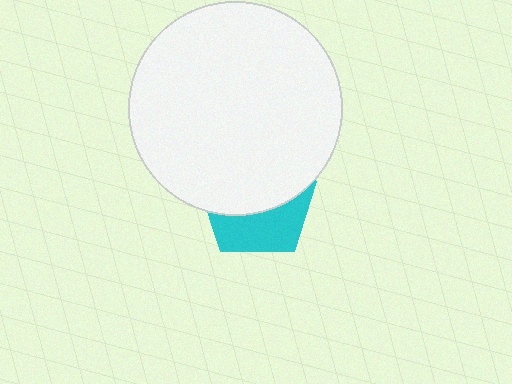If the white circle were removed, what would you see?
You would see the complete cyan pentagon.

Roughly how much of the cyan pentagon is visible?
A small part of it is visible (roughly 41%).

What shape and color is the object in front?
The object in front is a white circle.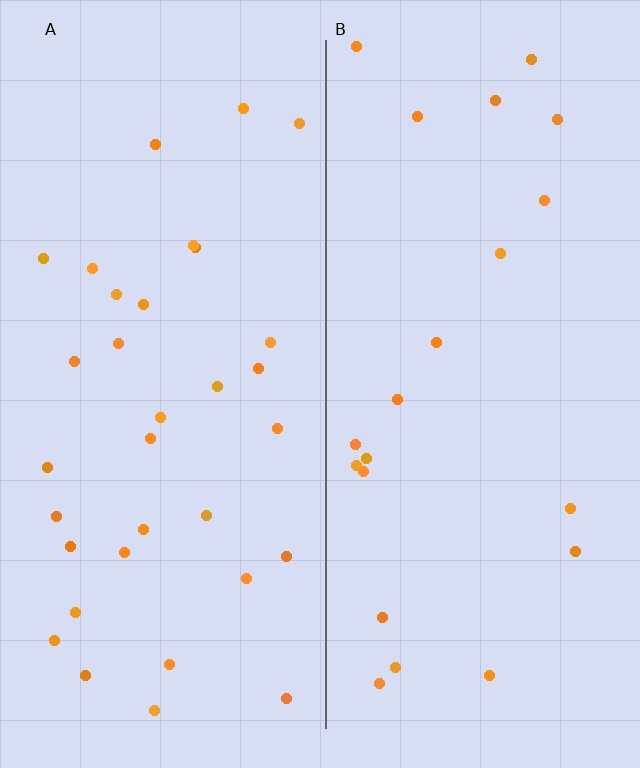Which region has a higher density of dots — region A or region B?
A (the left).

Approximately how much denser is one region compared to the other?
Approximately 1.6× — region A over region B.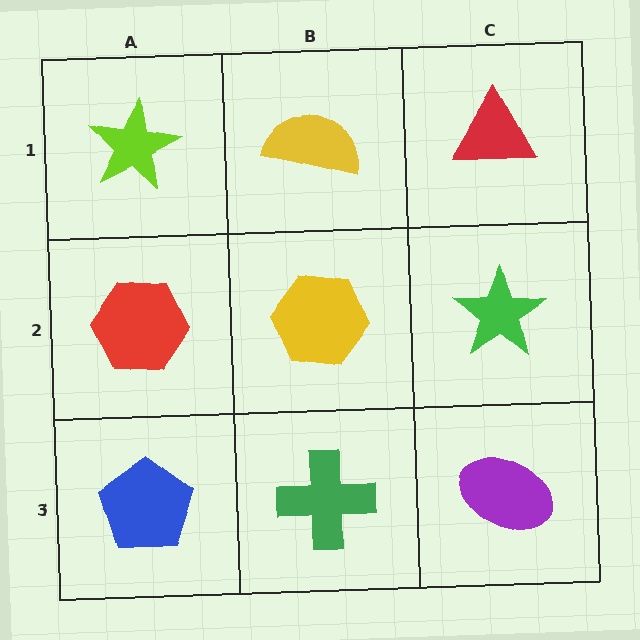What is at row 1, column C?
A red triangle.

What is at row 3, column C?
A purple ellipse.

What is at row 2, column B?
A yellow hexagon.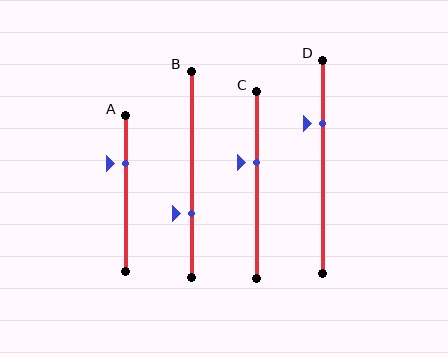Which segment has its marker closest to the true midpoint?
Segment C has its marker closest to the true midpoint.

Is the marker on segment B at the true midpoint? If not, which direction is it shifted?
No, the marker on segment B is shifted downward by about 19% of the segment length.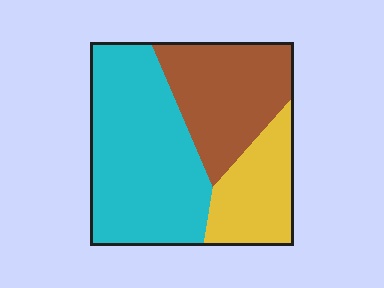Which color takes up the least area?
Yellow, at roughly 20%.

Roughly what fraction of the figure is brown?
Brown covers 30% of the figure.